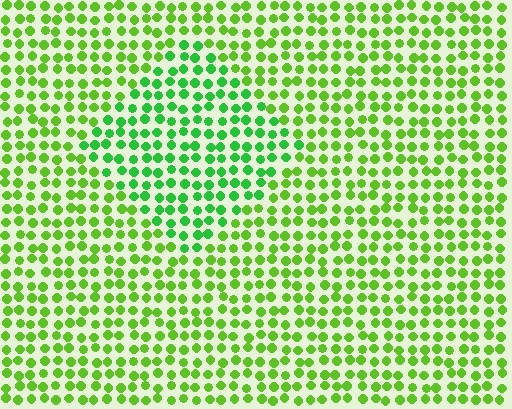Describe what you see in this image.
The image is filled with small lime elements in a uniform arrangement. A diamond-shaped region is visible where the elements are tinted to a slightly different hue, forming a subtle color boundary.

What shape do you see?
I see a diamond.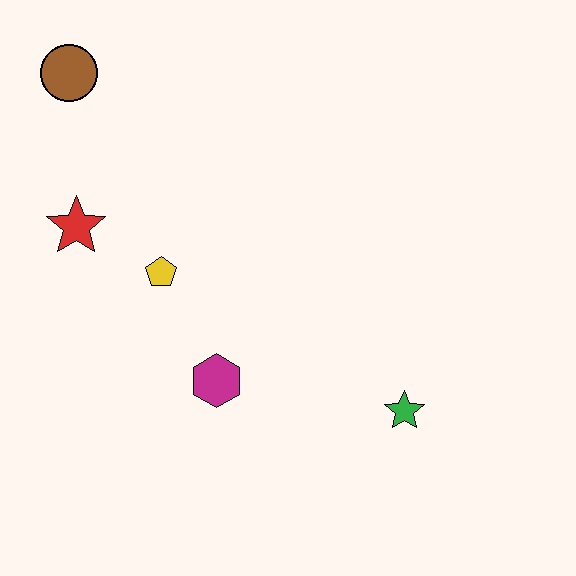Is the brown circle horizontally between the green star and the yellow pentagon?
No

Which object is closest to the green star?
The magenta hexagon is closest to the green star.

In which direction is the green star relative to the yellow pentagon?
The green star is to the right of the yellow pentagon.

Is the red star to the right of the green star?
No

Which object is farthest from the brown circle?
The green star is farthest from the brown circle.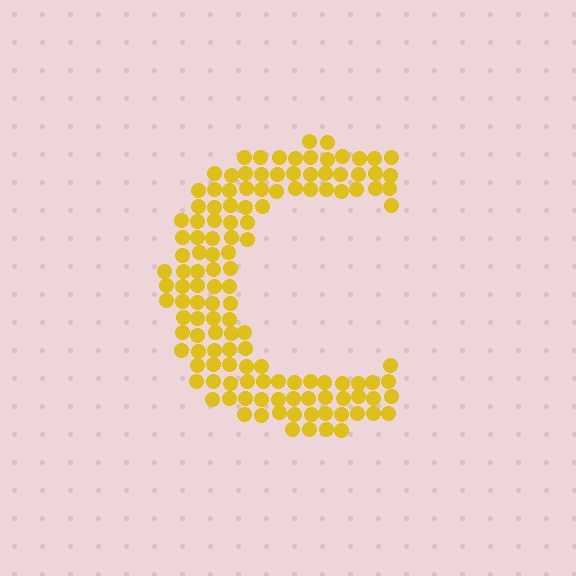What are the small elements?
The small elements are circles.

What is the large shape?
The large shape is the letter C.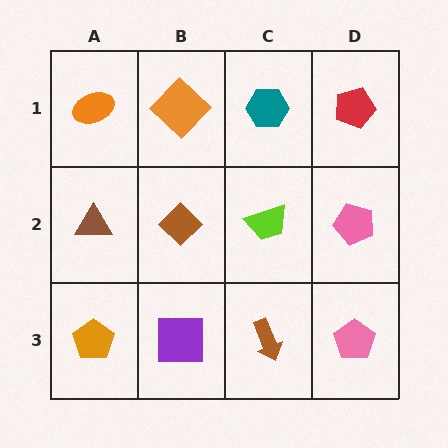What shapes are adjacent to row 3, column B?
A brown diamond (row 2, column B), an orange pentagon (row 3, column A), a brown arrow (row 3, column C).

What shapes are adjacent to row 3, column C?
A lime trapezoid (row 2, column C), a purple square (row 3, column B), a pink pentagon (row 3, column D).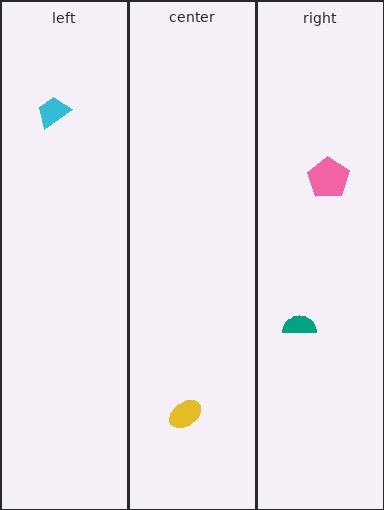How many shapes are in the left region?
1.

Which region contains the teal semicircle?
The right region.